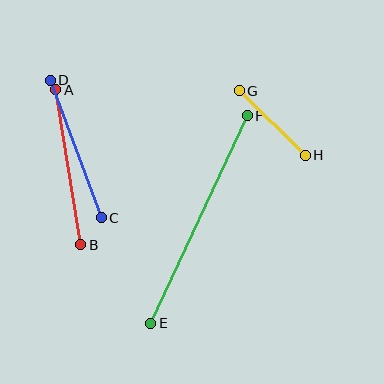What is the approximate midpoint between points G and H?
The midpoint is at approximately (272, 123) pixels.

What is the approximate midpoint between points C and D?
The midpoint is at approximately (76, 149) pixels.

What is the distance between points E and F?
The distance is approximately 229 pixels.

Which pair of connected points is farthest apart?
Points E and F are farthest apart.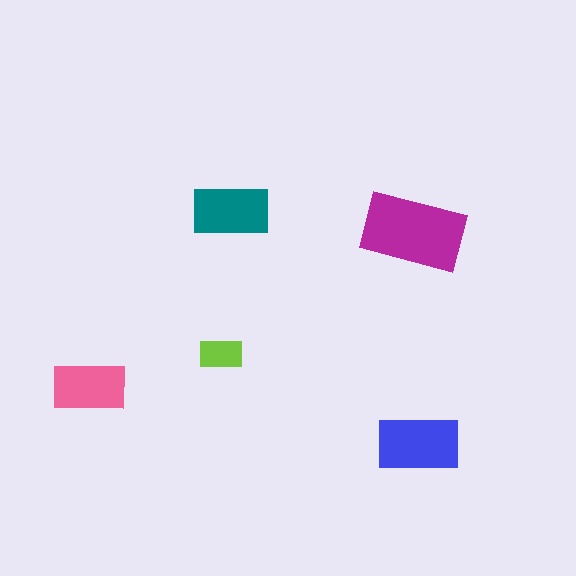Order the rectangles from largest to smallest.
the magenta one, the blue one, the teal one, the pink one, the lime one.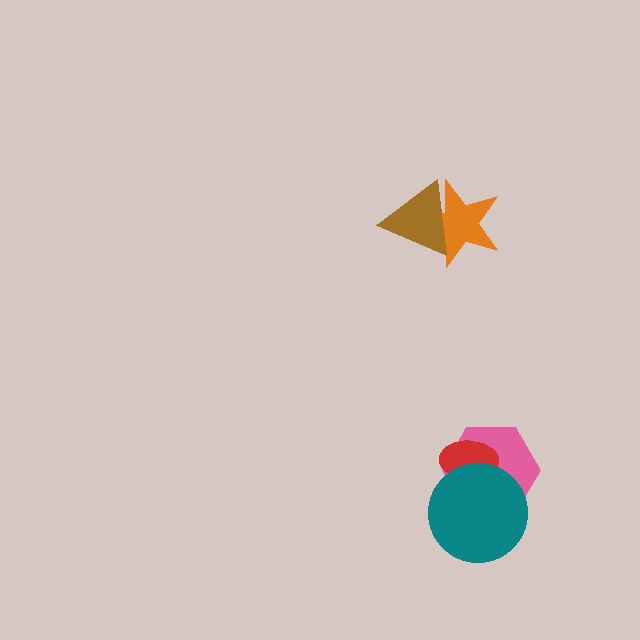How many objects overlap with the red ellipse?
2 objects overlap with the red ellipse.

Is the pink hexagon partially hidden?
Yes, it is partially covered by another shape.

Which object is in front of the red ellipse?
The teal circle is in front of the red ellipse.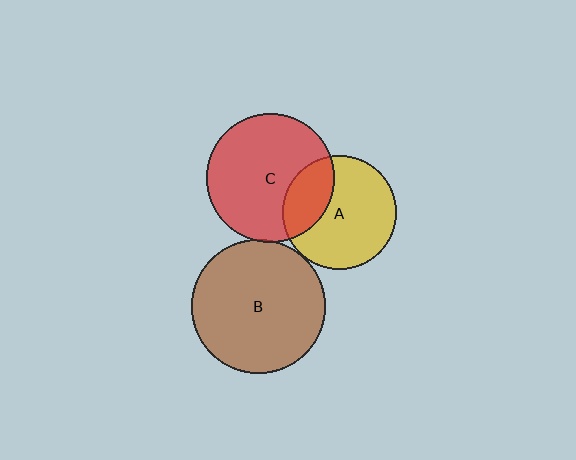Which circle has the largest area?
Circle B (brown).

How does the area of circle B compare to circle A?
Approximately 1.4 times.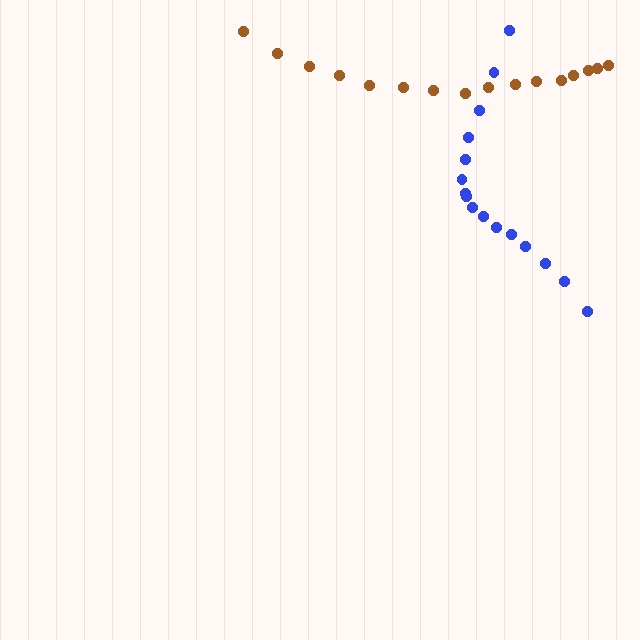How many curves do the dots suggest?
There are 2 distinct paths.